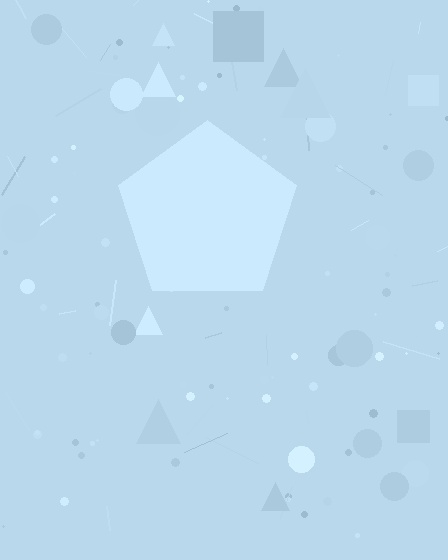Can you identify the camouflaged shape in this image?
The camouflaged shape is a pentagon.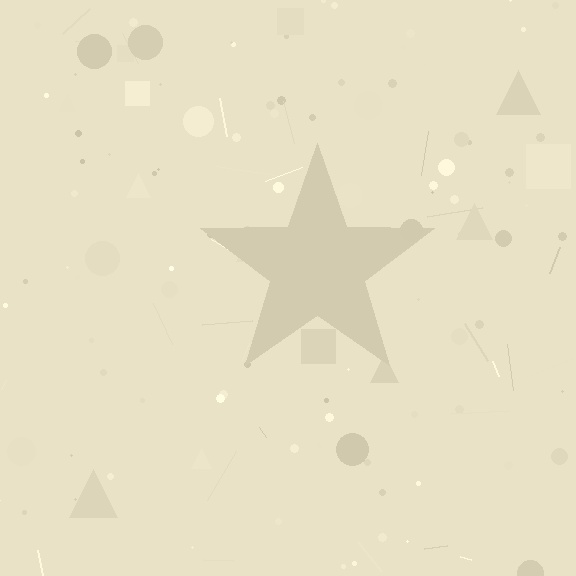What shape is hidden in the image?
A star is hidden in the image.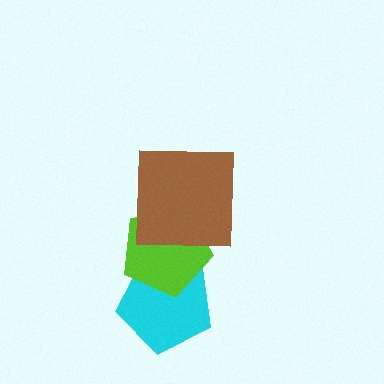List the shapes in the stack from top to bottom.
From top to bottom: the brown square, the lime pentagon, the cyan pentagon.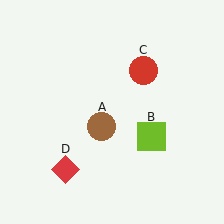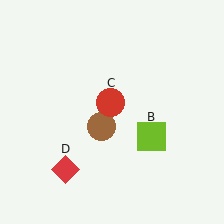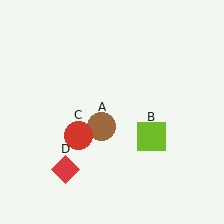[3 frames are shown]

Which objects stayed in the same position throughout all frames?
Brown circle (object A) and lime square (object B) and red diamond (object D) remained stationary.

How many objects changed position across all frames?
1 object changed position: red circle (object C).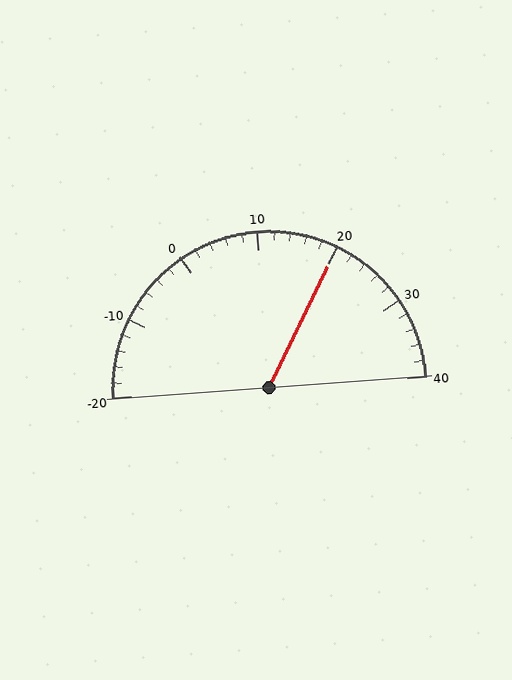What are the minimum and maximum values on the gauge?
The gauge ranges from -20 to 40.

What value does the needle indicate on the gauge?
The needle indicates approximately 20.